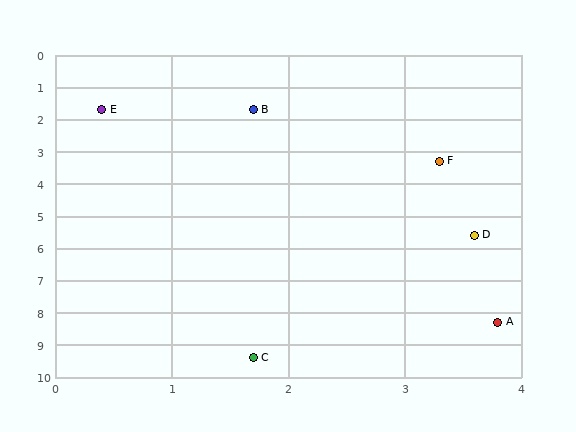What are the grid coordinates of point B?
Point B is at approximately (1.7, 1.7).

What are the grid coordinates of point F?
Point F is at approximately (3.3, 3.3).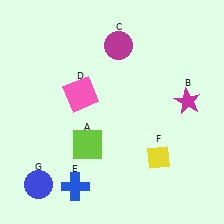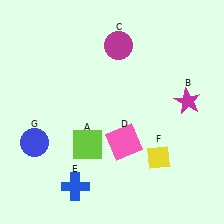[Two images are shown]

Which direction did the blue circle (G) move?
The blue circle (G) moved up.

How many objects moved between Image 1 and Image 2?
2 objects moved between the two images.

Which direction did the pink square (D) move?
The pink square (D) moved down.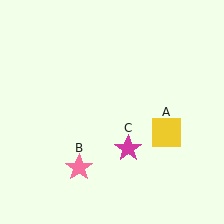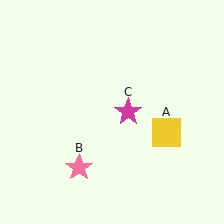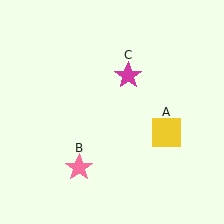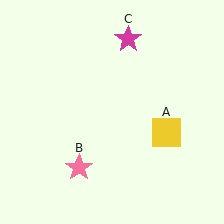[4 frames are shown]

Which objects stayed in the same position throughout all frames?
Yellow square (object A) and pink star (object B) remained stationary.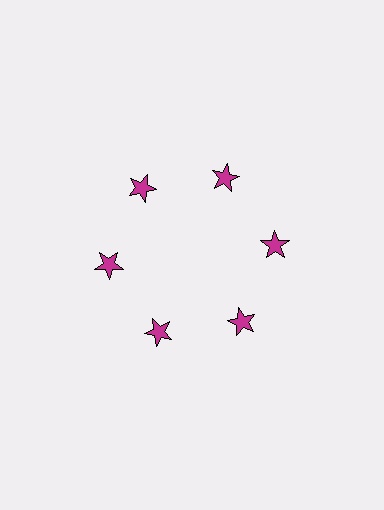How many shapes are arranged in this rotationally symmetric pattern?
There are 6 shapes, arranged in 6 groups of 1.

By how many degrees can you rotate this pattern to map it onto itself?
The pattern maps onto itself every 60 degrees of rotation.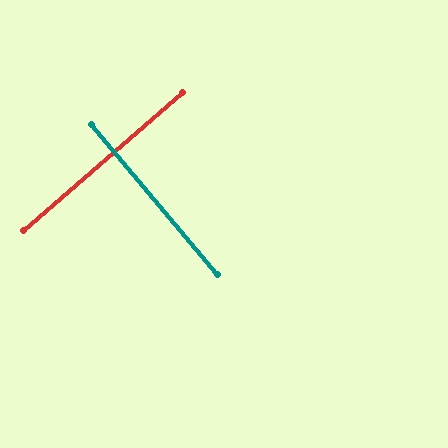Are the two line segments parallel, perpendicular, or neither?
Perpendicular — they meet at approximately 89°.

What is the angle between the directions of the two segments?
Approximately 89 degrees.